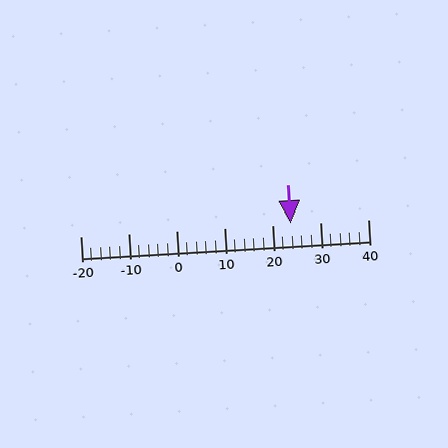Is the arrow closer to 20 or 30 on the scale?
The arrow is closer to 20.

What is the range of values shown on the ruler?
The ruler shows values from -20 to 40.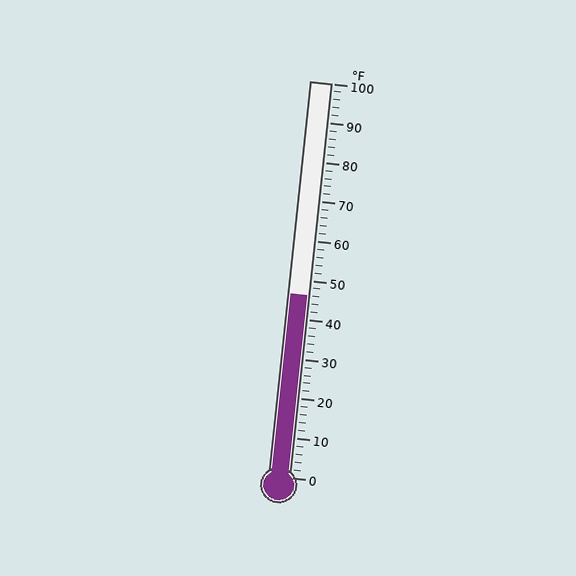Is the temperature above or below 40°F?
The temperature is above 40°F.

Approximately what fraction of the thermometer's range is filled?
The thermometer is filled to approximately 45% of its range.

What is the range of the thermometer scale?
The thermometer scale ranges from 0°F to 100°F.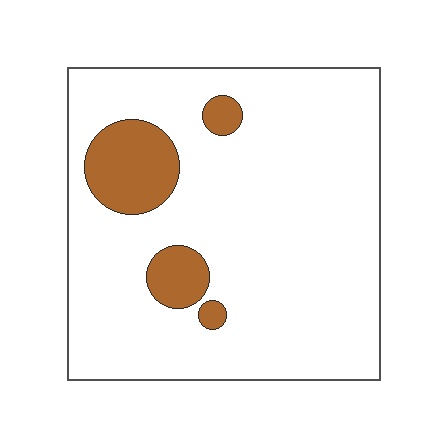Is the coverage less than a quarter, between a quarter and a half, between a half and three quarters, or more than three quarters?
Less than a quarter.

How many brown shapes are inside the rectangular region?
4.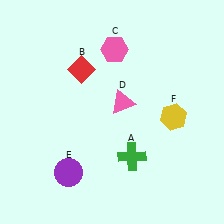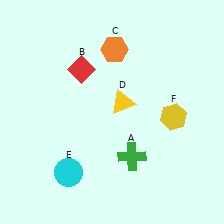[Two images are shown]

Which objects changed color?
C changed from pink to orange. D changed from pink to yellow. E changed from purple to cyan.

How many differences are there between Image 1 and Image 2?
There are 3 differences between the two images.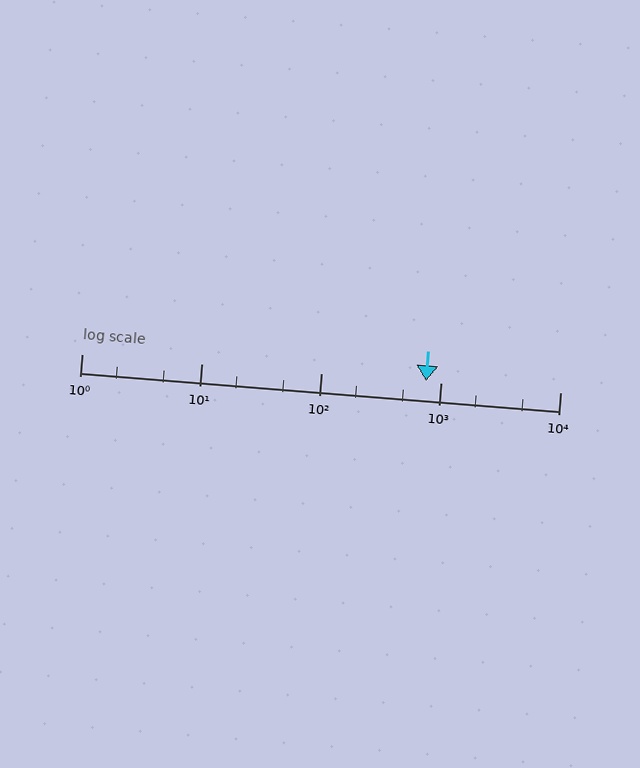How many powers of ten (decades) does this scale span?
The scale spans 4 decades, from 1 to 10000.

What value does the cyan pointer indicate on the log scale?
The pointer indicates approximately 750.